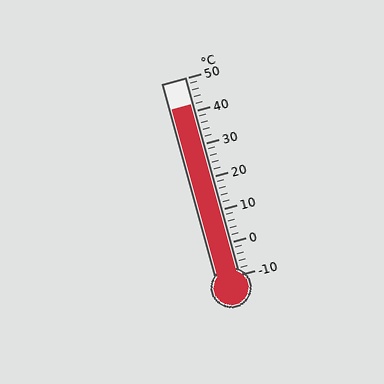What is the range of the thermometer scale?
The thermometer scale ranges from -10°C to 50°C.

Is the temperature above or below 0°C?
The temperature is above 0°C.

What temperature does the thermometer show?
The thermometer shows approximately 42°C.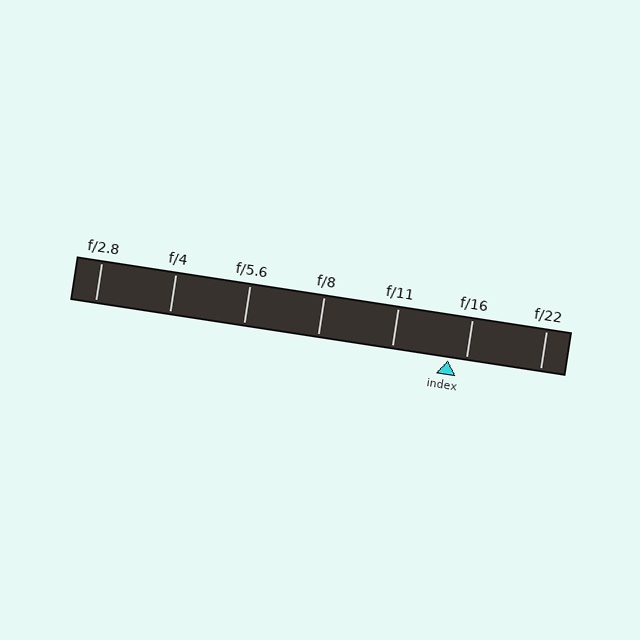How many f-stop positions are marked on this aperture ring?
There are 7 f-stop positions marked.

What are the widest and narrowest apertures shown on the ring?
The widest aperture shown is f/2.8 and the narrowest is f/22.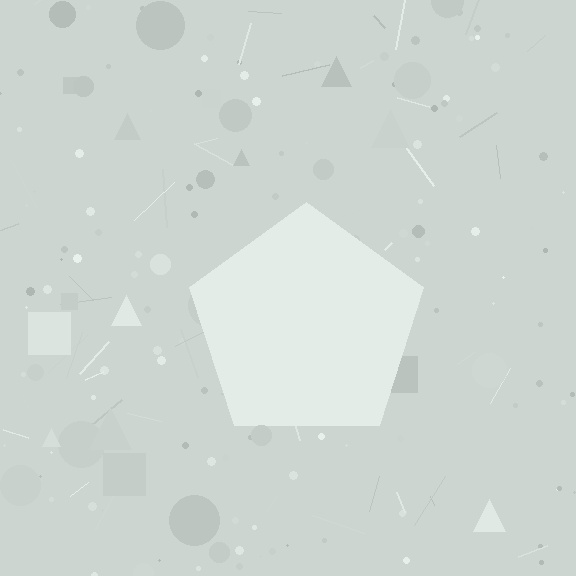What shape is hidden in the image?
A pentagon is hidden in the image.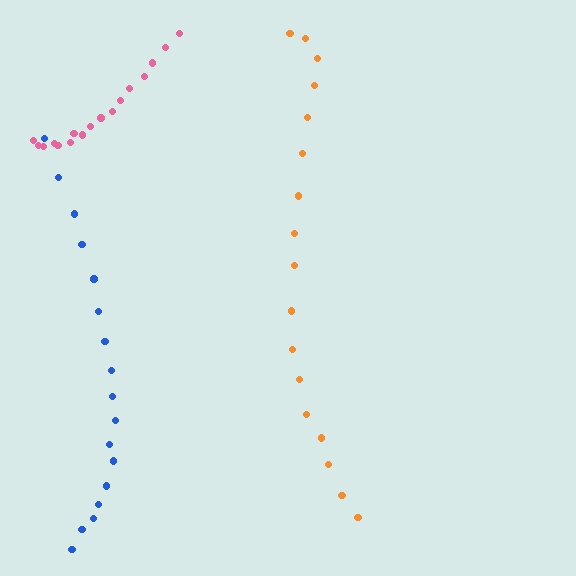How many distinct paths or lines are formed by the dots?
There are 3 distinct paths.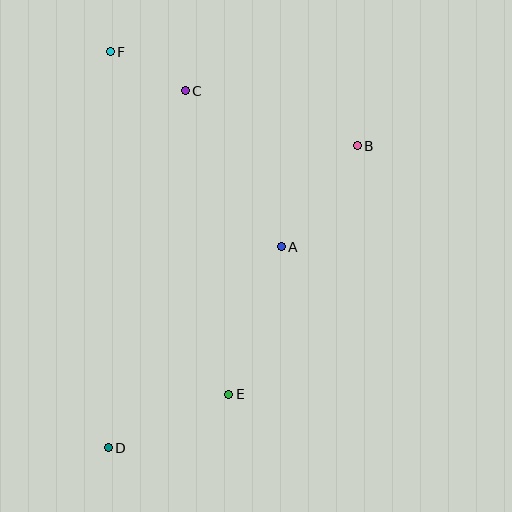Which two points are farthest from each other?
Points D and F are farthest from each other.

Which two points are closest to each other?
Points C and F are closest to each other.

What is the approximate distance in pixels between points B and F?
The distance between B and F is approximately 264 pixels.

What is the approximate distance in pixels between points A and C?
The distance between A and C is approximately 183 pixels.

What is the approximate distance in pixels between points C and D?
The distance between C and D is approximately 365 pixels.